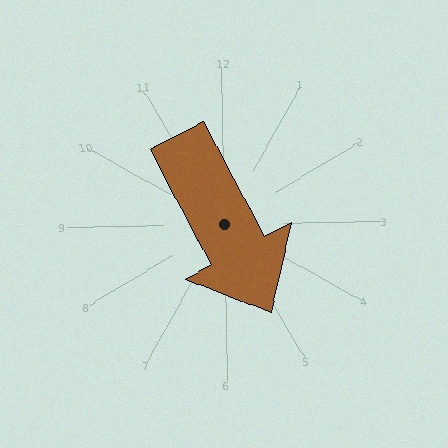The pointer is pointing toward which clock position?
Roughly 5 o'clock.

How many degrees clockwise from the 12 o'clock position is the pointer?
Approximately 153 degrees.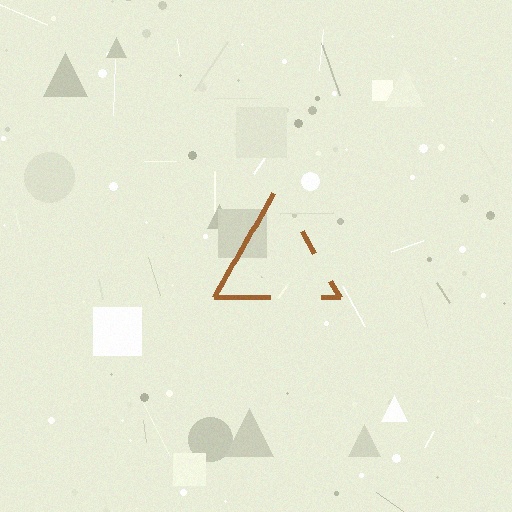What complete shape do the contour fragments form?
The contour fragments form a triangle.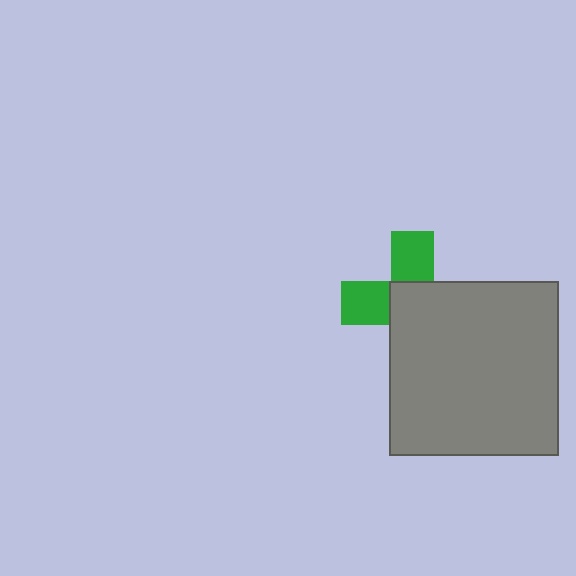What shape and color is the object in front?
The object in front is a gray rectangle.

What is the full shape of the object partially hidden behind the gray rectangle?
The partially hidden object is a green cross.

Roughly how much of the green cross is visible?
A small part of it is visible (roughly 41%).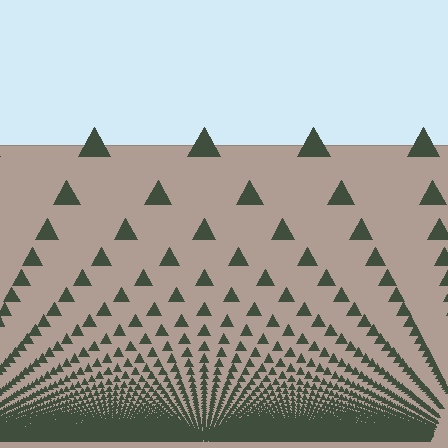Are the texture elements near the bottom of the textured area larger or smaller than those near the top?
Smaller. The gradient is inverted — elements near the bottom are smaller and denser.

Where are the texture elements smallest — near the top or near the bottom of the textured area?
Near the bottom.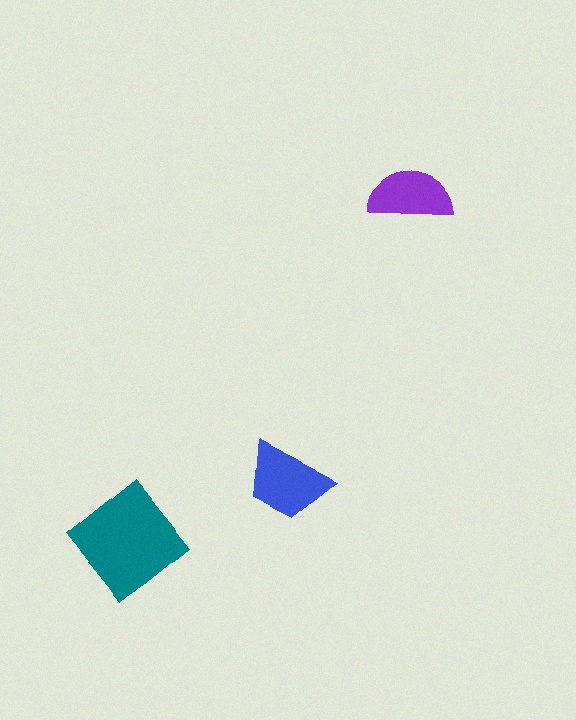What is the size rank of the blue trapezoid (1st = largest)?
2nd.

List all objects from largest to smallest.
The teal diamond, the blue trapezoid, the purple semicircle.